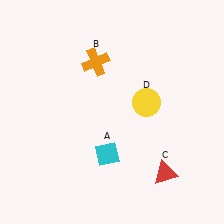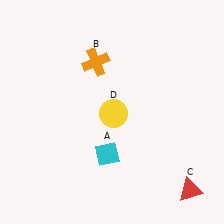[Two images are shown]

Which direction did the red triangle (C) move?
The red triangle (C) moved right.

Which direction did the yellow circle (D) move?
The yellow circle (D) moved left.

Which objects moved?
The objects that moved are: the red triangle (C), the yellow circle (D).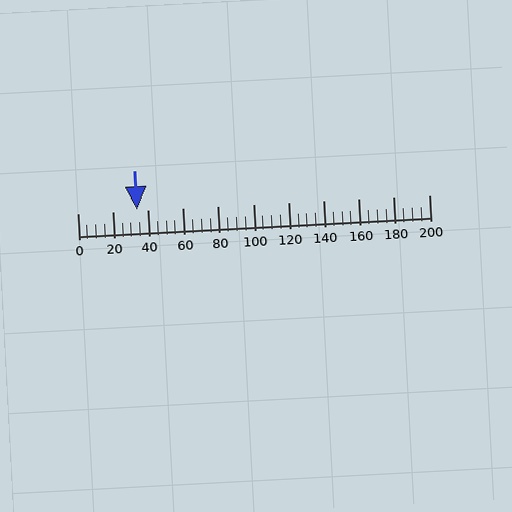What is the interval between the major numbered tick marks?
The major tick marks are spaced 20 units apart.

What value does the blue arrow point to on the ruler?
The blue arrow points to approximately 34.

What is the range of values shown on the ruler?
The ruler shows values from 0 to 200.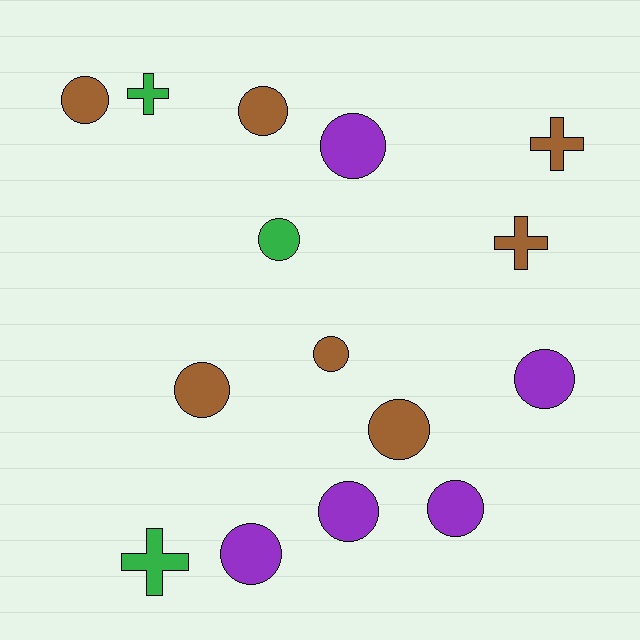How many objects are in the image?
There are 15 objects.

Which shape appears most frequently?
Circle, with 11 objects.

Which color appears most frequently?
Brown, with 7 objects.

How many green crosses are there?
There are 2 green crosses.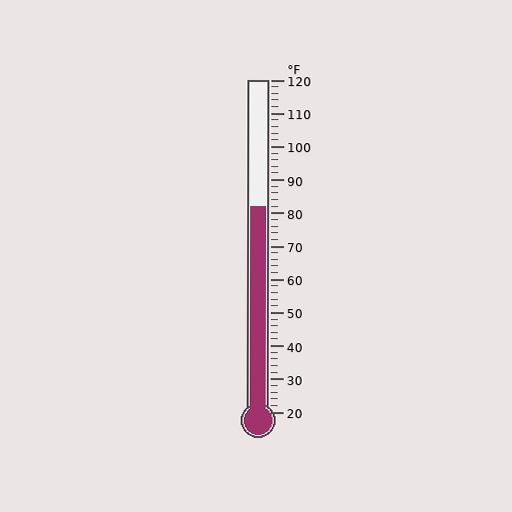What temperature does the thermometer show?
The thermometer shows approximately 82°F.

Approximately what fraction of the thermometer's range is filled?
The thermometer is filled to approximately 60% of its range.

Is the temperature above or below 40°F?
The temperature is above 40°F.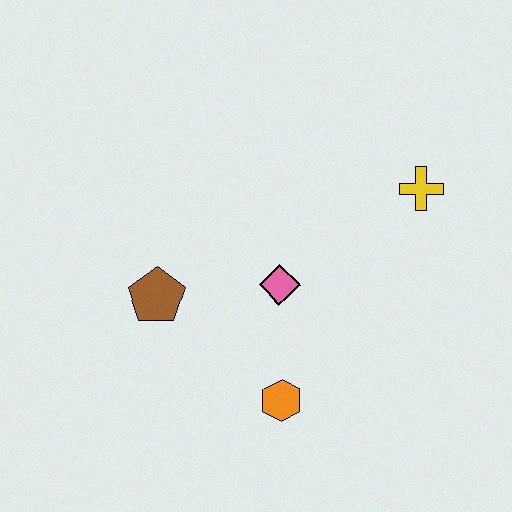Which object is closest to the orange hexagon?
The pink diamond is closest to the orange hexagon.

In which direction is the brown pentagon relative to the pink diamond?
The brown pentagon is to the left of the pink diamond.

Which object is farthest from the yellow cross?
The brown pentagon is farthest from the yellow cross.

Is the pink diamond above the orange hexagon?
Yes